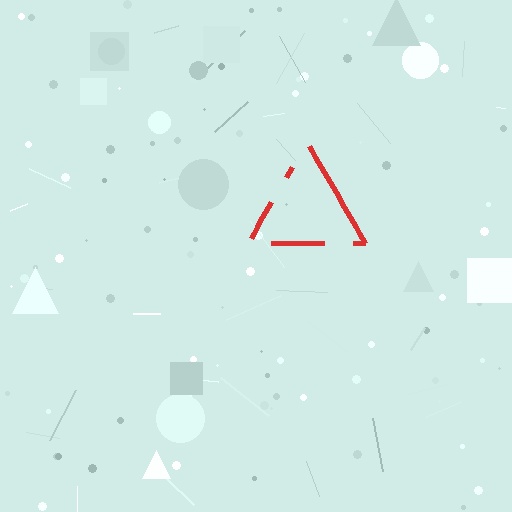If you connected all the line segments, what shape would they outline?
They would outline a triangle.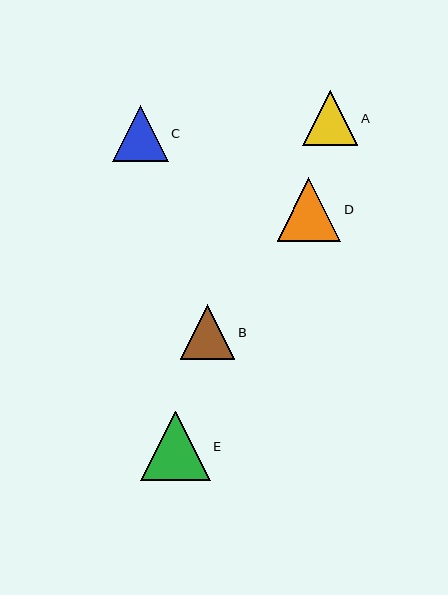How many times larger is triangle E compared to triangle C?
Triangle E is approximately 1.2 times the size of triangle C.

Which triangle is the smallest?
Triangle B is the smallest with a size of approximately 54 pixels.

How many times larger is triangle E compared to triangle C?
Triangle E is approximately 1.2 times the size of triangle C.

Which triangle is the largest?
Triangle E is the largest with a size of approximately 69 pixels.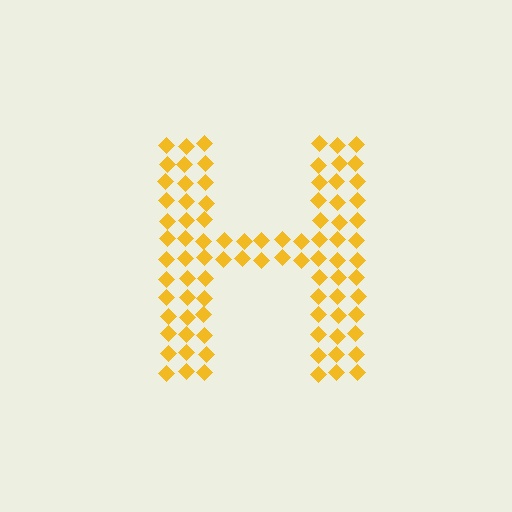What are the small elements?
The small elements are diamonds.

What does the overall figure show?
The overall figure shows the letter H.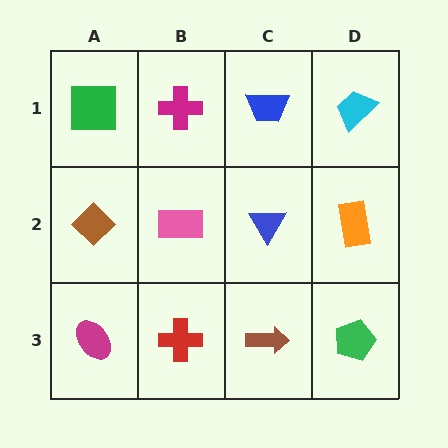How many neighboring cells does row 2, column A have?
3.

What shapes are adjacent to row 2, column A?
A green square (row 1, column A), a magenta ellipse (row 3, column A), a pink rectangle (row 2, column B).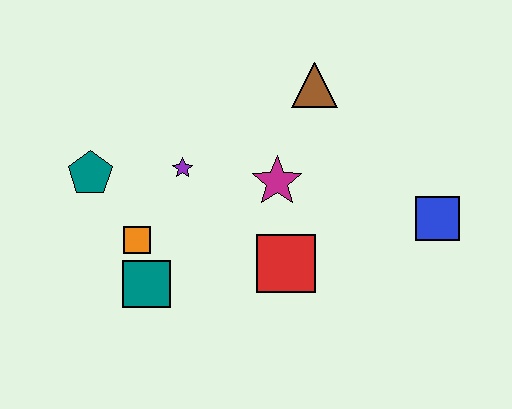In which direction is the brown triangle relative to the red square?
The brown triangle is above the red square.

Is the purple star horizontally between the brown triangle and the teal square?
Yes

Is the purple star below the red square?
No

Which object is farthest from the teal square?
The blue square is farthest from the teal square.